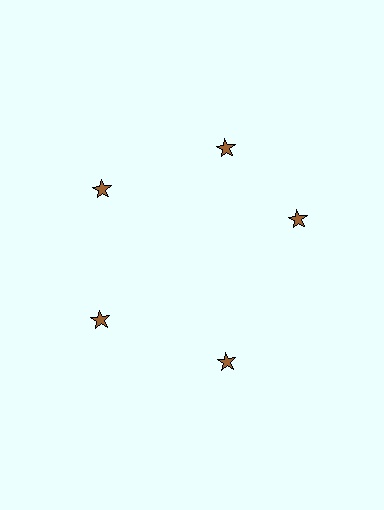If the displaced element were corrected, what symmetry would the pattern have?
It would have 5-fold rotational symmetry — the pattern would map onto itself every 72 degrees.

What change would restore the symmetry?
The symmetry would be restored by rotating it back into even spacing with its neighbors so that all 5 stars sit at equal angles and equal distance from the center.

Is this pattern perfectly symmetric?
No. The 5 brown stars are arranged in a ring, but one element near the 3 o'clock position is rotated out of alignment along the ring, breaking the 5-fold rotational symmetry.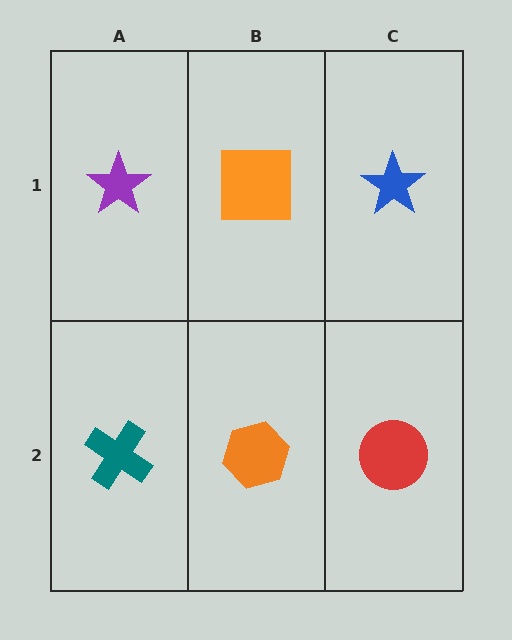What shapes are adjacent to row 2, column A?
A purple star (row 1, column A), an orange hexagon (row 2, column B).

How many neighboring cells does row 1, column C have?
2.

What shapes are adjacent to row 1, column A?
A teal cross (row 2, column A), an orange square (row 1, column B).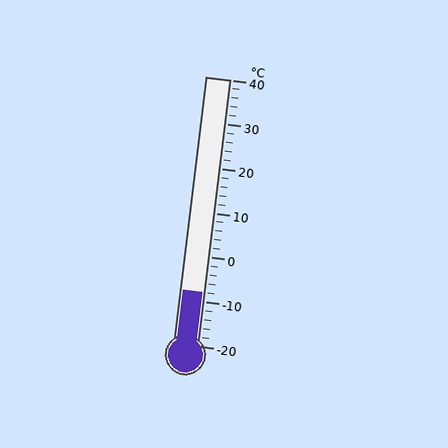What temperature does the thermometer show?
The thermometer shows approximately -8°C.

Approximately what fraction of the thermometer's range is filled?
The thermometer is filled to approximately 20% of its range.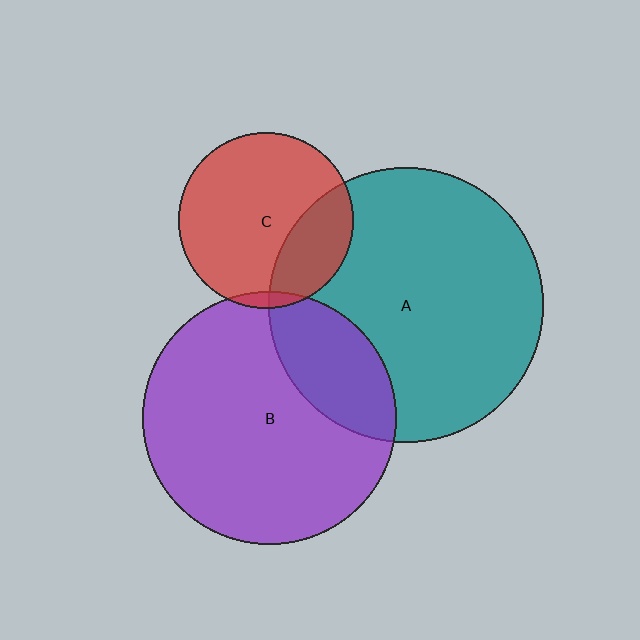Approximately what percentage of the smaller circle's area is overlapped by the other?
Approximately 25%.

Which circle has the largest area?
Circle A (teal).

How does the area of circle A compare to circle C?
Approximately 2.5 times.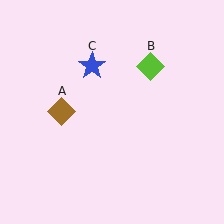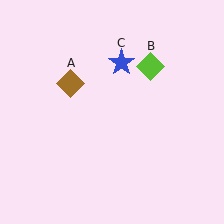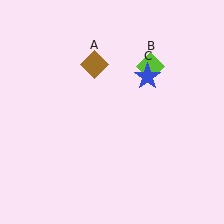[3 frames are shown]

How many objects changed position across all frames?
2 objects changed position: brown diamond (object A), blue star (object C).